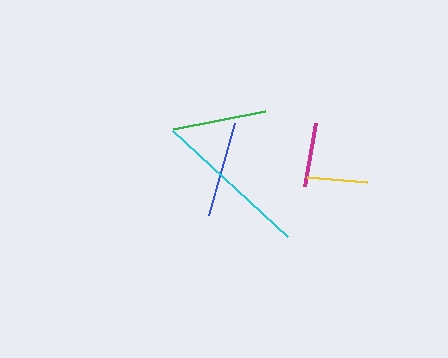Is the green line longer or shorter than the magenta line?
The green line is longer than the magenta line.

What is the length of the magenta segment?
The magenta segment is approximately 64 pixels long.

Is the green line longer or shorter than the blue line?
The blue line is longer than the green line.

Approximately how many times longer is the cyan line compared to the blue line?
The cyan line is approximately 1.6 times the length of the blue line.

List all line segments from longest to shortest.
From longest to shortest: cyan, blue, green, magenta, yellow.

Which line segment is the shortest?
The yellow line is the shortest at approximately 61 pixels.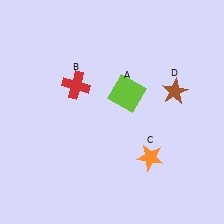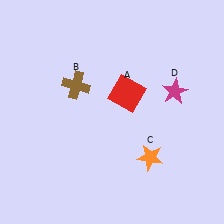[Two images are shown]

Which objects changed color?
A changed from lime to red. B changed from red to brown. D changed from brown to magenta.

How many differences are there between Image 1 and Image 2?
There are 3 differences between the two images.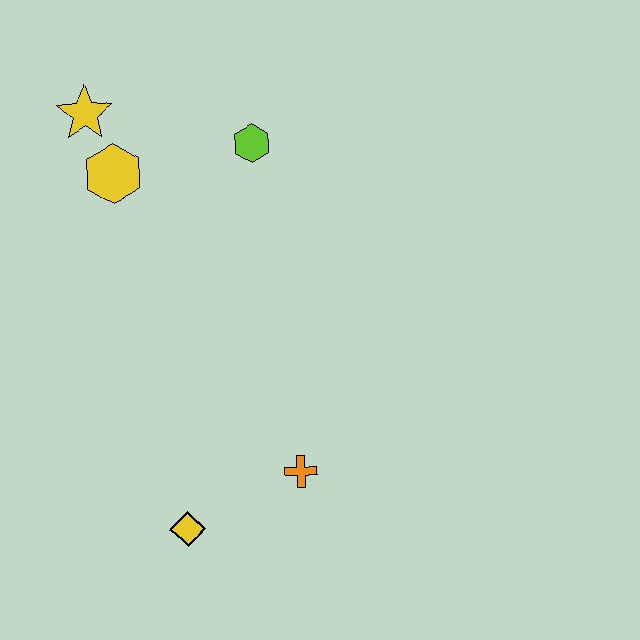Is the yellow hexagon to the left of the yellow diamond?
Yes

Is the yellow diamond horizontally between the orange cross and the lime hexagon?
No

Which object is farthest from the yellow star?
The yellow diamond is farthest from the yellow star.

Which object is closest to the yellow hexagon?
The yellow star is closest to the yellow hexagon.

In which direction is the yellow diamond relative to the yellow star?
The yellow diamond is below the yellow star.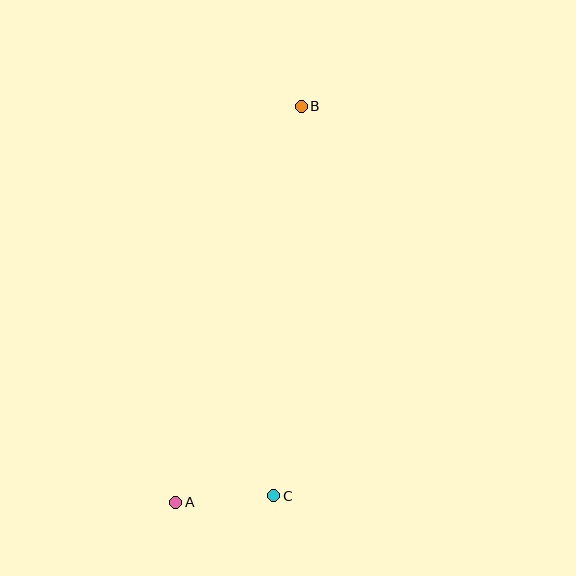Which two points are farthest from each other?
Points A and B are farthest from each other.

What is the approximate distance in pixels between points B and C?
The distance between B and C is approximately 390 pixels.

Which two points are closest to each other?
Points A and C are closest to each other.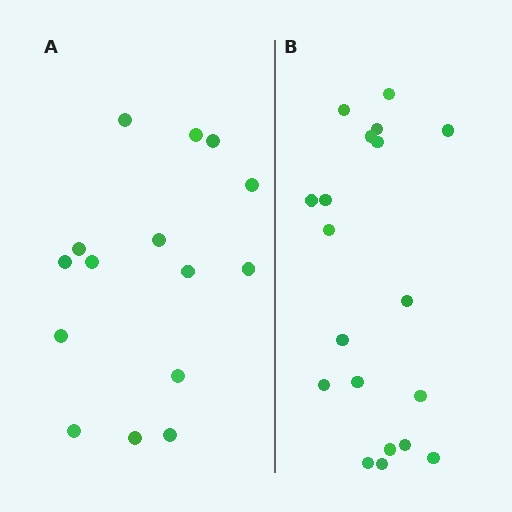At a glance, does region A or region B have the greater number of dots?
Region B (the right region) has more dots.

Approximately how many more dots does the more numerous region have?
Region B has about 4 more dots than region A.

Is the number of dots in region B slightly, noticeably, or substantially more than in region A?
Region B has noticeably more, but not dramatically so. The ratio is roughly 1.3 to 1.